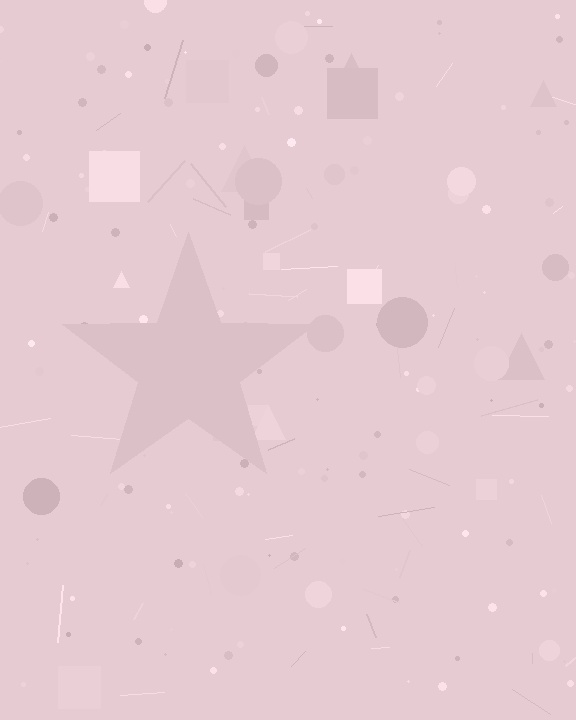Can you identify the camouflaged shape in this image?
The camouflaged shape is a star.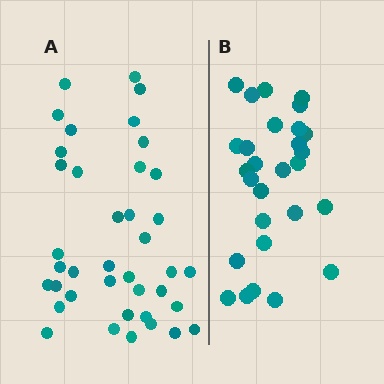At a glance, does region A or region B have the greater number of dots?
Region A (the left region) has more dots.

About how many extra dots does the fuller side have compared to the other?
Region A has roughly 12 or so more dots than region B.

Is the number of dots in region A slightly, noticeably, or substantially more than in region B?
Region A has noticeably more, but not dramatically so. The ratio is roughly 1.4 to 1.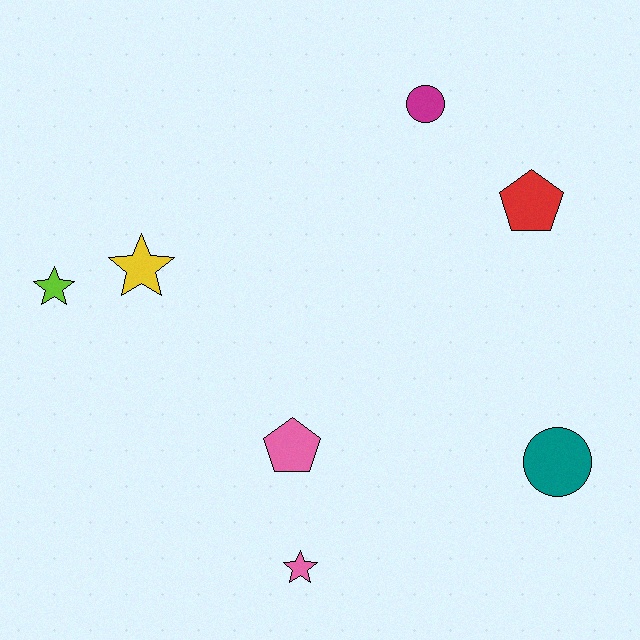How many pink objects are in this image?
There are 2 pink objects.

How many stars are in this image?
There are 3 stars.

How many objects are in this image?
There are 7 objects.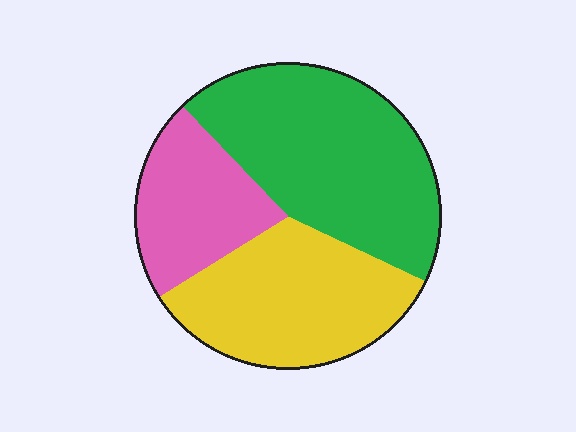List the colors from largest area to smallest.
From largest to smallest: green, yellow, pink.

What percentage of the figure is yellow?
Yellow takes up about one third (1/3) of the figure.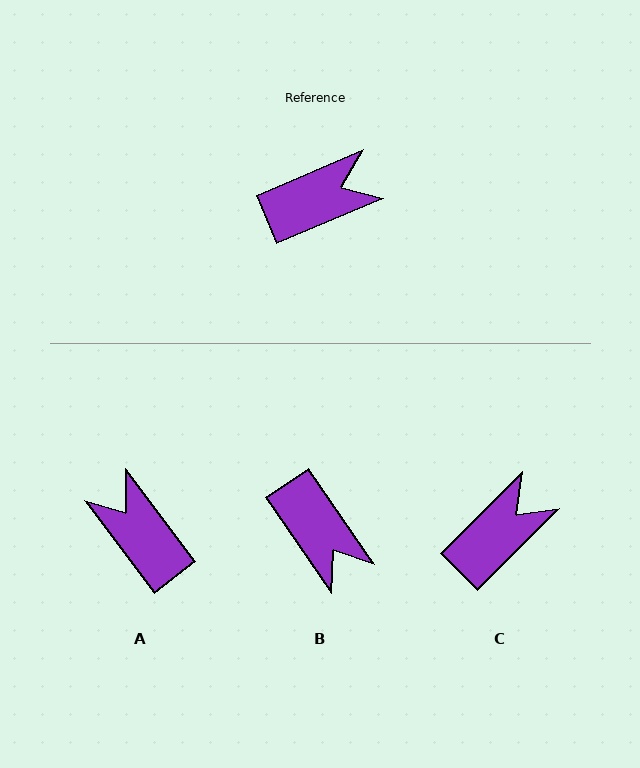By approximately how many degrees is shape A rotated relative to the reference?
Approximately 104 degrees counter-clockwise.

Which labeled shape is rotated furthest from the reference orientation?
A, about 104 degrees away.